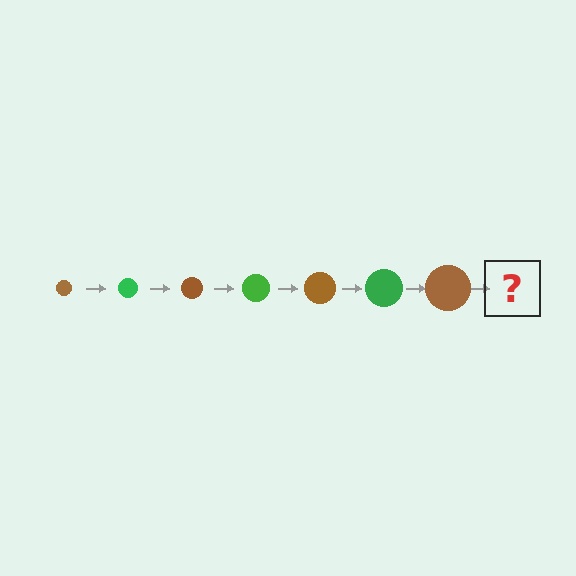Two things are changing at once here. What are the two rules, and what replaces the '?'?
The two rules are that the circle grows larger each step and the color cycles through brown and green. The '?' should be a green circle, larger than the previous one.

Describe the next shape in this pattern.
It should be a green circle, larger than the previous one.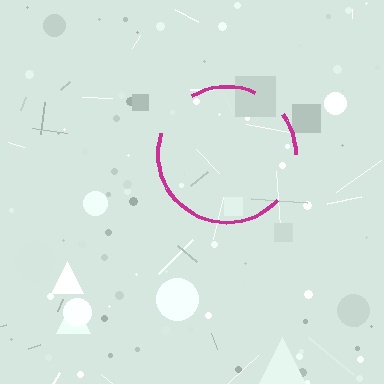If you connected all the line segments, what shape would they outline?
They would outline a circle.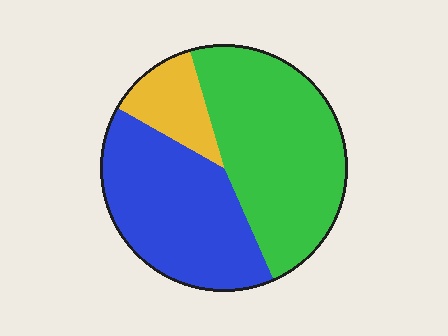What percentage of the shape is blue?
Blue takes up about two fifths (2/5) of the shape.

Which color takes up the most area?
Green, at roughly 50%.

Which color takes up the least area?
Yellow, at roughly 10%.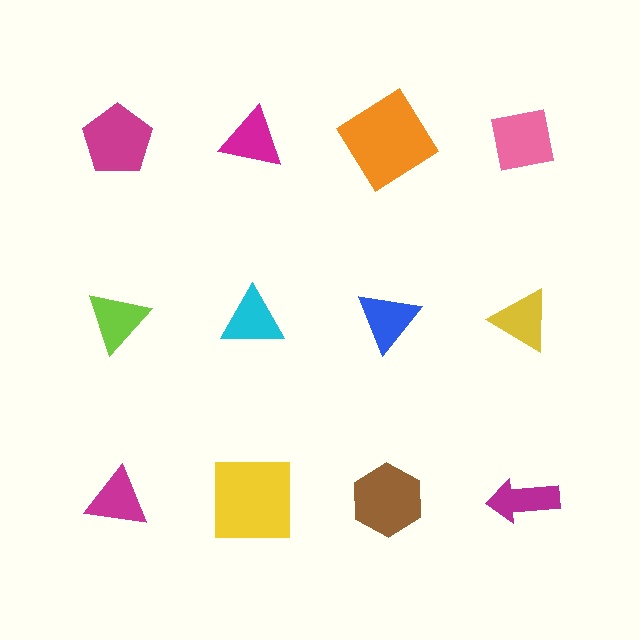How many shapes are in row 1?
4 shapes.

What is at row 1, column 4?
A pink square.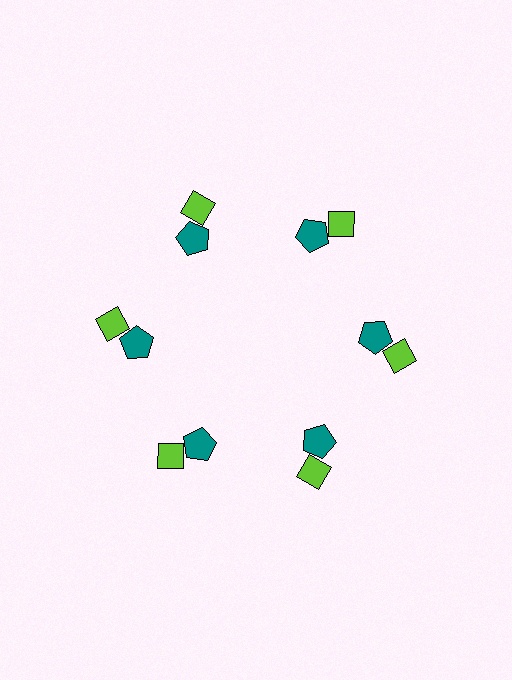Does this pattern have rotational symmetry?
Yes, this pattern has 6-fold rotational symmetry. It looks the same after rotating 60 degrees around the center.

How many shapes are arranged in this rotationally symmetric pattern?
There are 12 shapes, arranged in 6 groups of 2.